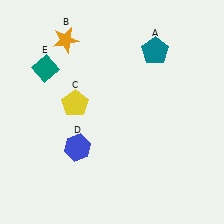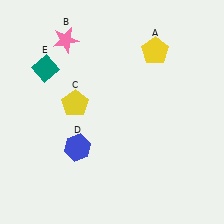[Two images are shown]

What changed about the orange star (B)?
In Image 1, B is orange. In Image 2, it changed to pink.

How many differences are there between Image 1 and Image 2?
There are 2 differences between the two images.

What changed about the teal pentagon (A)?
In Image 1, A is teal. In Image 2, it changed to yellow.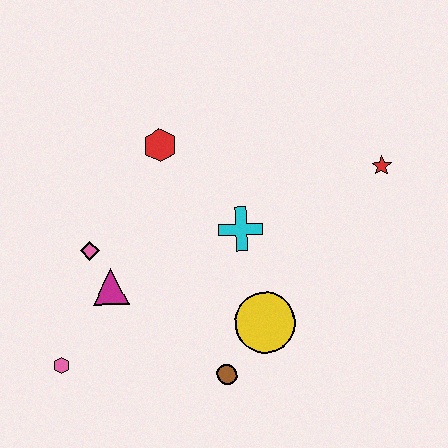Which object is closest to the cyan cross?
The yellow circle is closest to the cyan cross.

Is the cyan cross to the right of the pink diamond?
Yes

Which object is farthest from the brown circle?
The red star is farthest from the brown circle.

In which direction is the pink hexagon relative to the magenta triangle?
The pink hexagon is below the magenta triangle.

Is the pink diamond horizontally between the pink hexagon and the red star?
Yes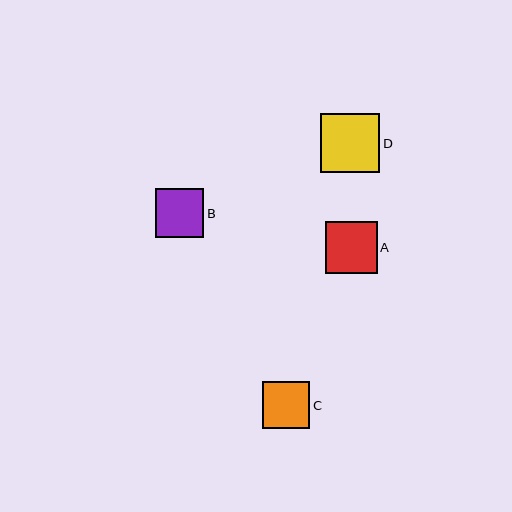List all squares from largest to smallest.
From largest to smallest: D, A, B, C.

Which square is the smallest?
Square C is the smallest with a size of approximately 47 pixels.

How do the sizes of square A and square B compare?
Square A and square B are approximately the same size.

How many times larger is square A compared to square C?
Square A is approximately 1.1 times the size of square C.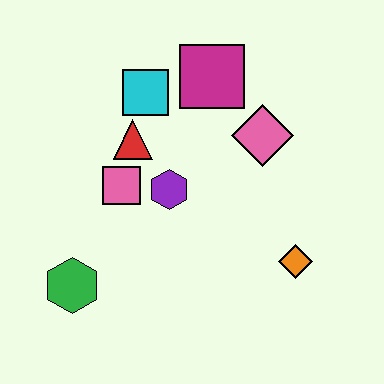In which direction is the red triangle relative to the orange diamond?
The red triangle is to the left of the orange diamond.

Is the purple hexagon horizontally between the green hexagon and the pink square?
No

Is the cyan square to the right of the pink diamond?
No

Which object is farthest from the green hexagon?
The magenta square is farthest from the green hexagon.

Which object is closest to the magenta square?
The cyan square is closest to the magenta square.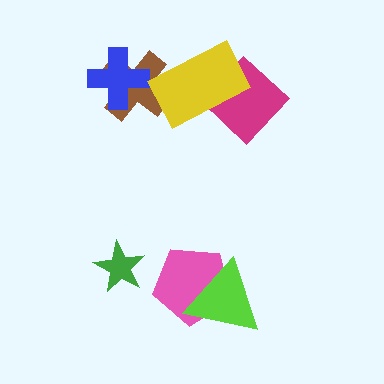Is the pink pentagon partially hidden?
Yes, it is partially covered by another shape.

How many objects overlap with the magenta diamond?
1 object overlaps with the magenta diamond.